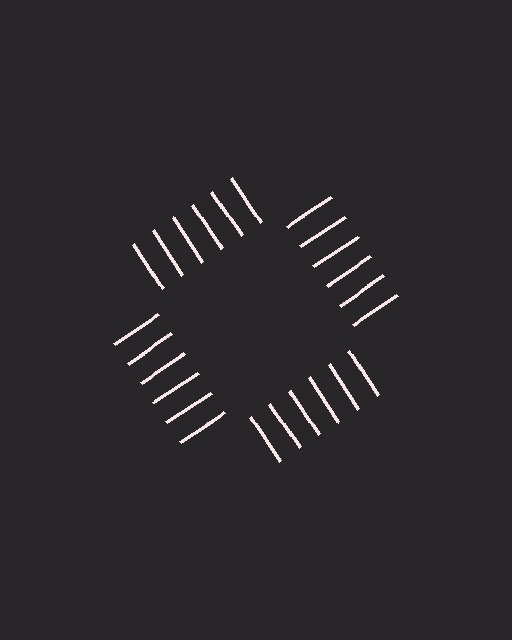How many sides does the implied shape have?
4 sides — the line-ends trace a square.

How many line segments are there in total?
24 — 6 along each of the 4 edges.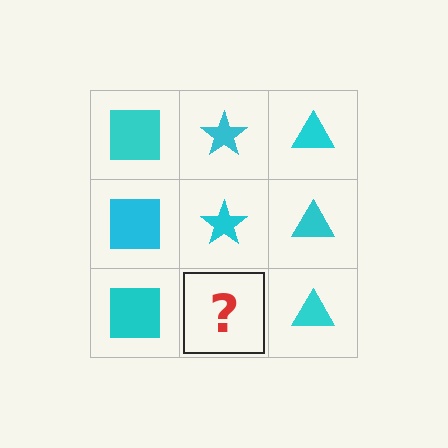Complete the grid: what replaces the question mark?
The question mark should be replaced with a cyan star.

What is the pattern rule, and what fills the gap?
The rule is that each column has a consistent shape. The gap should be filled with a cyan star.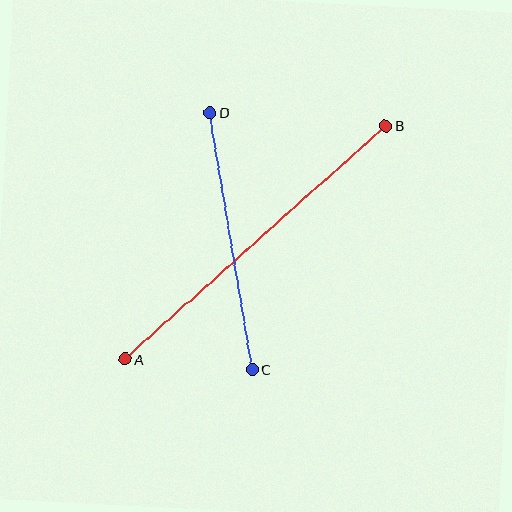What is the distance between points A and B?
The distance is approximately 350 pixels.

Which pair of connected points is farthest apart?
Points A and B are farthest apart.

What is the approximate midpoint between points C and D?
The midpoint is at approximately (231, 241) pixels.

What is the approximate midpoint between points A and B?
The midpoint is at approximately (255, 242) pixels.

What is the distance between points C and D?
The distance is approximately 260 pixels.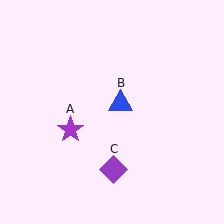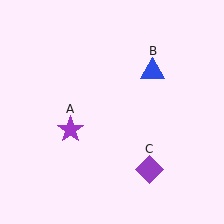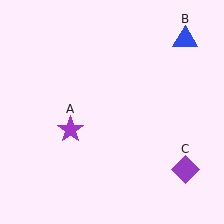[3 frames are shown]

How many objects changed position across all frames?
2 objects changed position: blue triangle (object B), purple diamond (object C).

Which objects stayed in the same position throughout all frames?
Purple star (object A) remained stationary.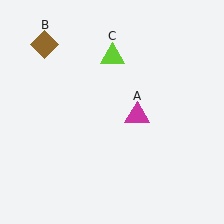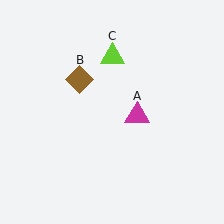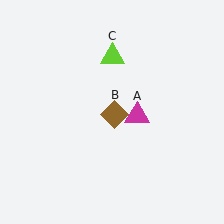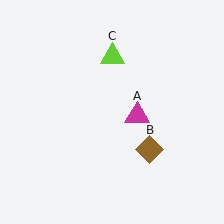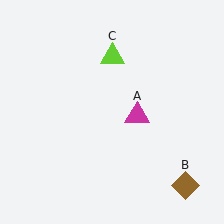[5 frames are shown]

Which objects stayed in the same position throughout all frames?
Magenta triangle (object A) and lime triangle (object C) remained stationary.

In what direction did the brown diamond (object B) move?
The brown diamond (object B) moved down and to the right.